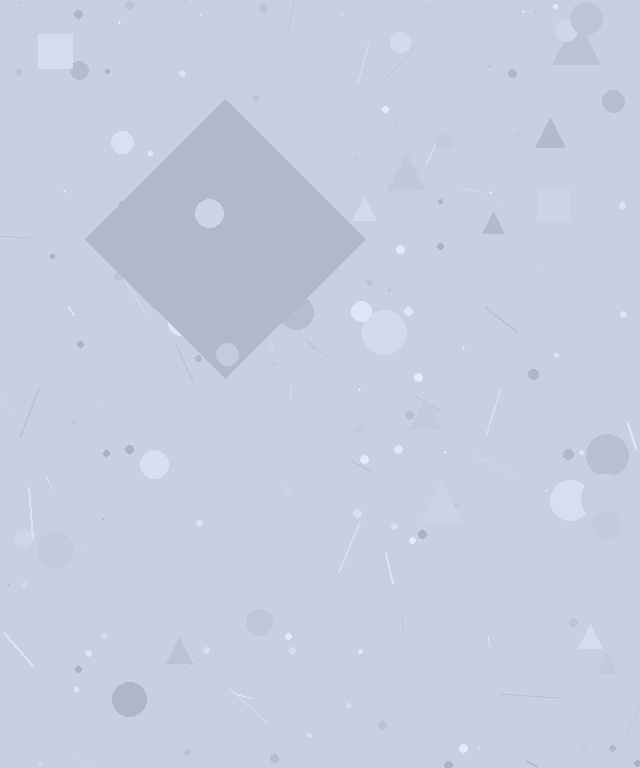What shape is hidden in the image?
A diamond is hidden in the image.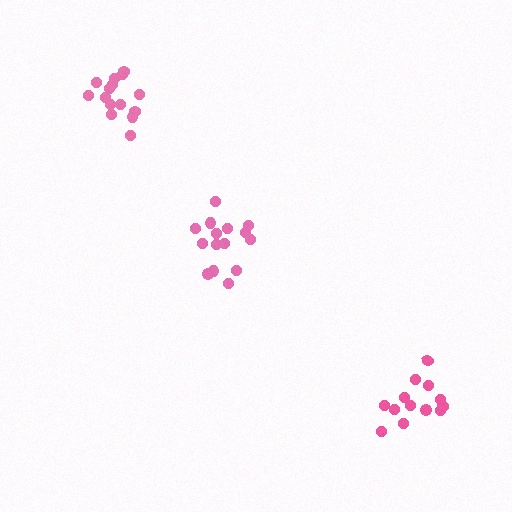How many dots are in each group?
Group 1: 15 dots, Group 2: 15 dots, Group 3: 13 dots (43 total).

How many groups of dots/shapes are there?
There are 3 groups.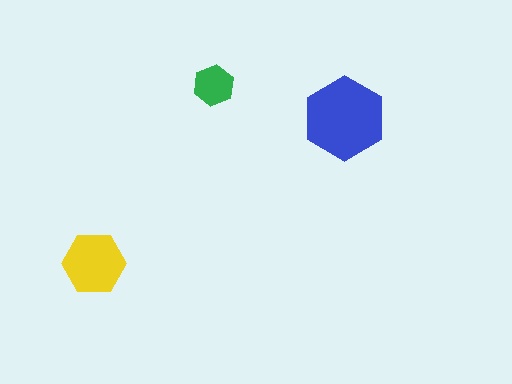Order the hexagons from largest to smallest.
the blue one, the yellow one, the green one.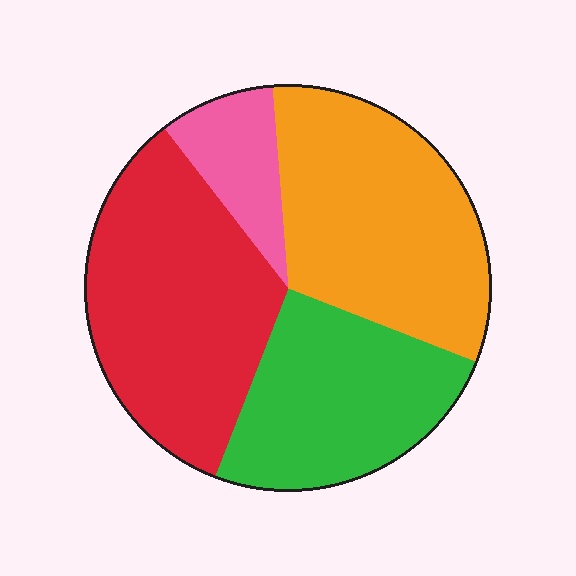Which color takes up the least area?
Pink, at roughly 10%.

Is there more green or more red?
Red.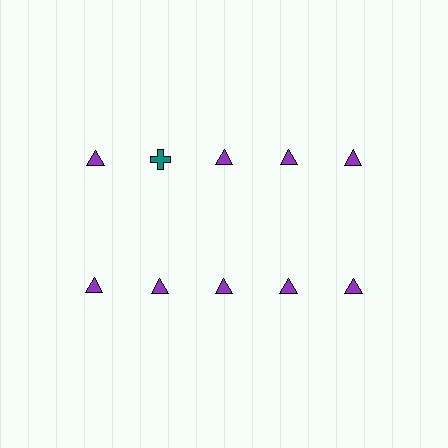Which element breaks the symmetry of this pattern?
The teal cross in the top row, second from left column breaks the symmetry. All other shapes are purple triangles.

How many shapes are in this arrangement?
There are 10 shapes arranged in a grid pattern.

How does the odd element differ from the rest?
It differs in both color (teal instead of purple) and shape (cross instead of triangle).